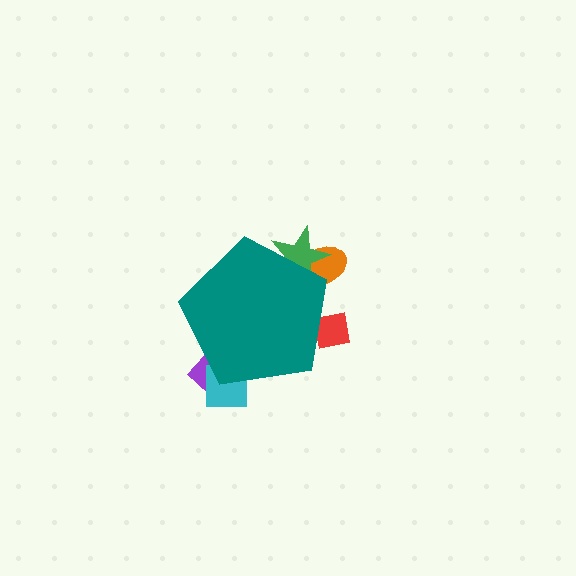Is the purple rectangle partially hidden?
Yes, the purple rectangle is partially hidden behind the teal pentagon.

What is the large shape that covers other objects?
A teal pentagon.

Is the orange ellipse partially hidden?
Yes, the orange ellipse is partially hidden behind the teal pentagon.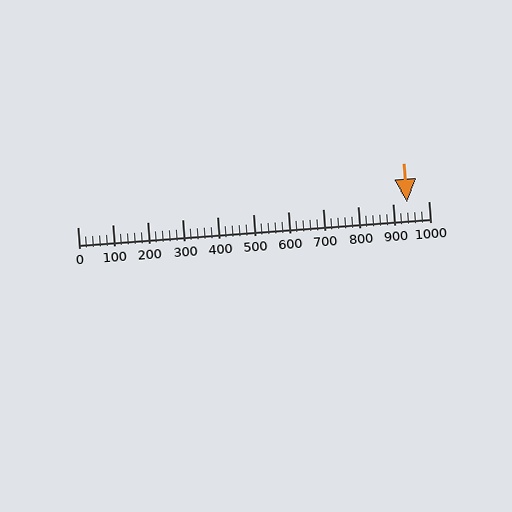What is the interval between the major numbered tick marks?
The major tick marks are spaced 100 units apart.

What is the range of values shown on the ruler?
The ruler shows values from 0 to 1000.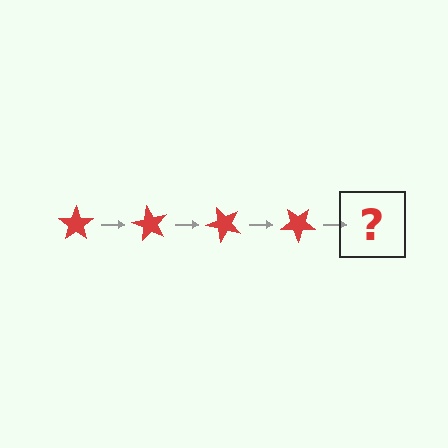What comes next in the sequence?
The next element should be a red star rotated 240 degrees.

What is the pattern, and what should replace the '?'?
The pattern is that the star rotates 60 degrees each step. The '?' should be a red star rotated 240 degrees.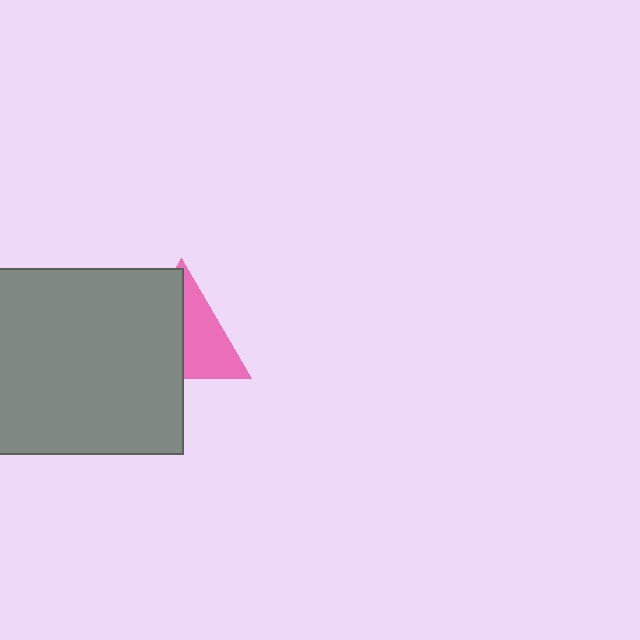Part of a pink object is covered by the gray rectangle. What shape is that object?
It is a triangle.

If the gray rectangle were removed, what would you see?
You would see the complete pink triangle.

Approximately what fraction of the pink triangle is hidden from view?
Roughly 52% of the pink triangle is hidden behind the gray rectangle.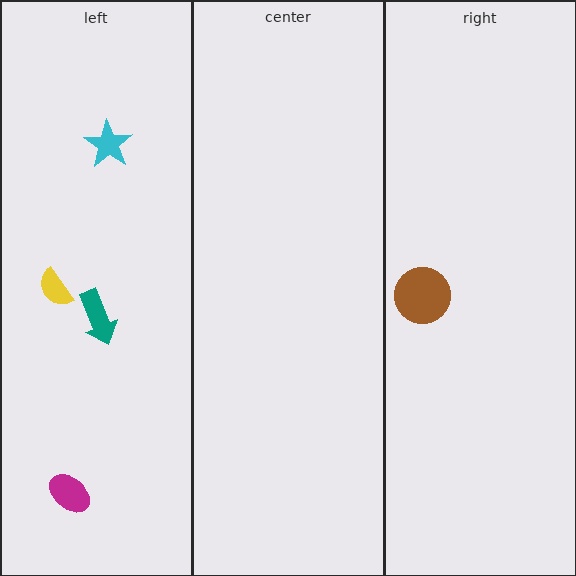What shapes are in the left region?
The magenta ellipse, the cyan star, the yellow semicircle, the teal arrow.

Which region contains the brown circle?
The right region.